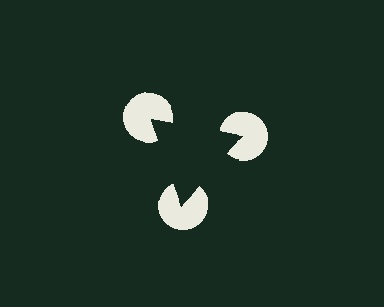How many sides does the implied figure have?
3 sides.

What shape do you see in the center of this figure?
An illusory triangle — its edges are inferred from the aligned wedge cuts in the pac-man discs, not physically drawn.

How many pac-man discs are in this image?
There are 3 — one at each vertex of the illusory triangle.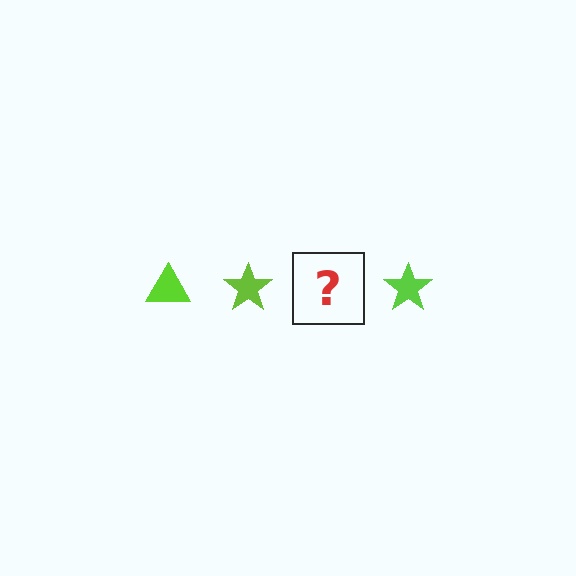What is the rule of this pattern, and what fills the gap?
The rule is that the pattern cycles through triangle, star shapes in lime. The gap should be filled with a lime triangle.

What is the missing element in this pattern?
The missing element is a lime triangle.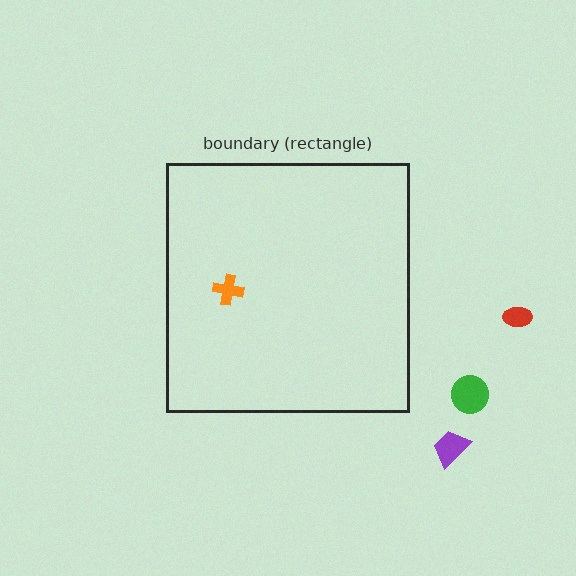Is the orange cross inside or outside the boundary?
Inside.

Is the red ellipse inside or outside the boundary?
Outside.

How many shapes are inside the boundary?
1 inside, 3 outside.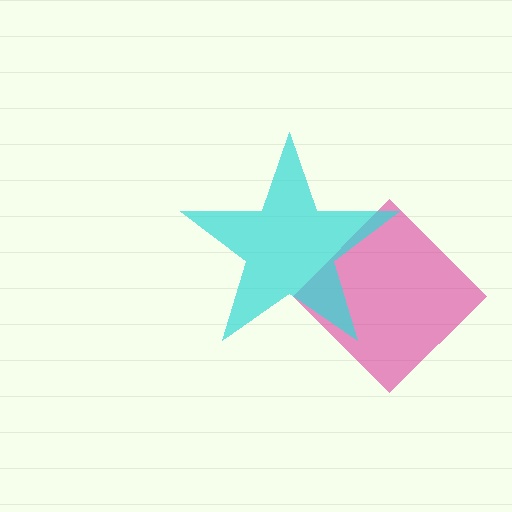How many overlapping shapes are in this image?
There are 2 overlapping shapes in the image.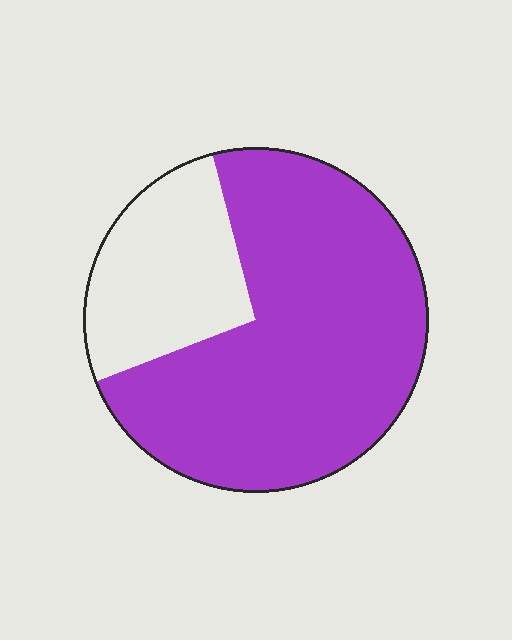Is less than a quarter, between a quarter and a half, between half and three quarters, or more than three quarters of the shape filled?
Between half and three quarters.